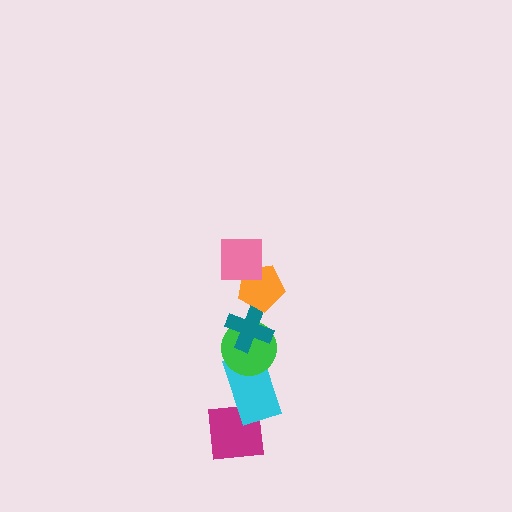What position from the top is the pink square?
The pink square is 1st from the top.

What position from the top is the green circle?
The green circle is 4th from the top.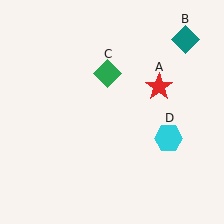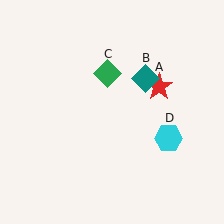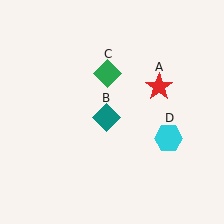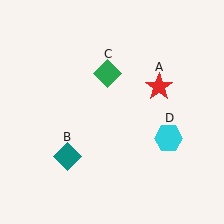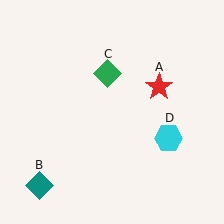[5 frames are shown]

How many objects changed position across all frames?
1 object changed position: teal diamond (object B).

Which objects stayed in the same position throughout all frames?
Red star (object A) and green diamond (object C) and cyan hexagon (object D) remained stationary.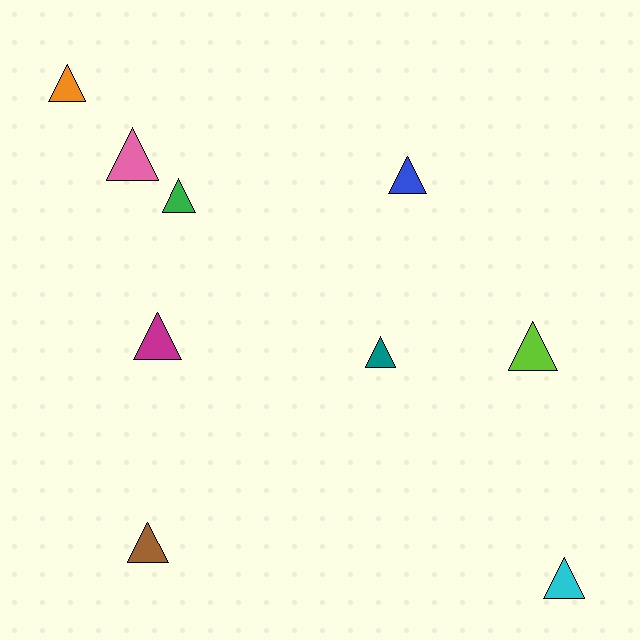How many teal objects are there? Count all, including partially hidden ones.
There is 1 teal object.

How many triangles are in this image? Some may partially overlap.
There are 9 triangles.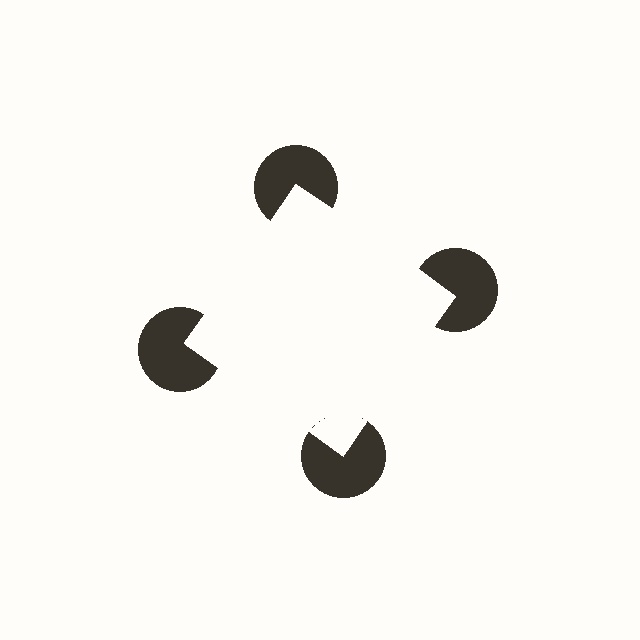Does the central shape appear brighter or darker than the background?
It typically appears slightly brighter than the background, even though no actual brightness change is drawn.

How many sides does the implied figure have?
4 sides.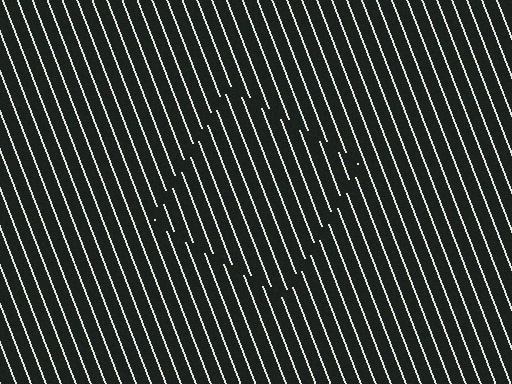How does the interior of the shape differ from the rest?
The interior of the shape contains the same grating, shifted by half a period — the contour is defined by the phase discontinuity where line-ends from the inner and outer gratings abut.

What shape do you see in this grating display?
An illusory square. The interior of the shape contains the same grating, shifted by half a period — the contour is defined by the phase discontinuity where line-ends from the inner and outer gratings abut.